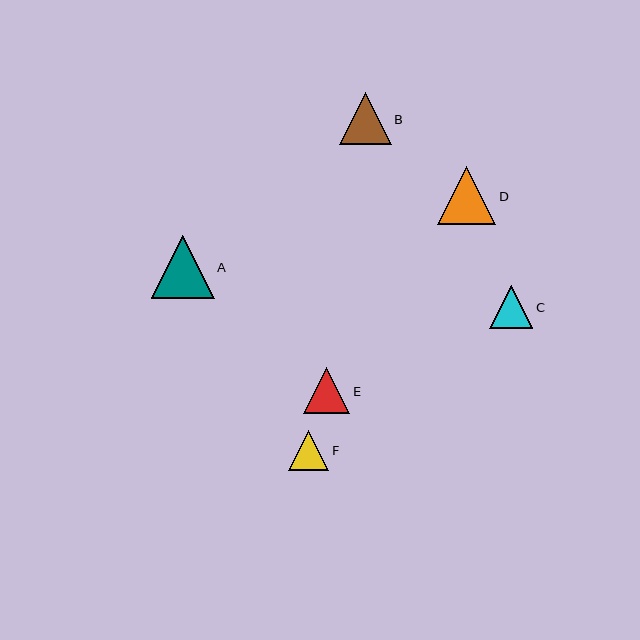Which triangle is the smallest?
Triangle F is the smallest with a size of approximately 40 pixels.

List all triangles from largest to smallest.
From largest to smallest: A, D, B, E, C, F.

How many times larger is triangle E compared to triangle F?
Triangle E is approximately 1.1 times the size of triangle F.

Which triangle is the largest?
Triangle A is the largest with a size of approximately 63 pixels.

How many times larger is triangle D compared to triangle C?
Triangle D is approximately 1.4 times the size of triangle C.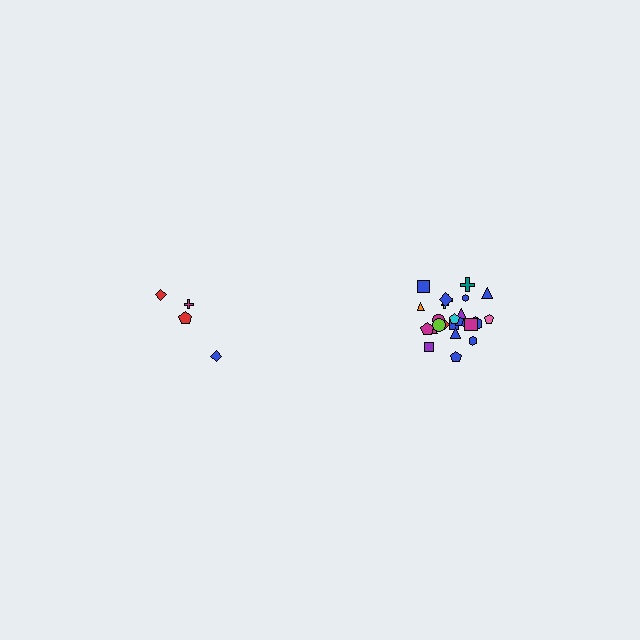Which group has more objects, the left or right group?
The right group.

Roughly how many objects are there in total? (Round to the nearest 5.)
Roughly 30 objects in total.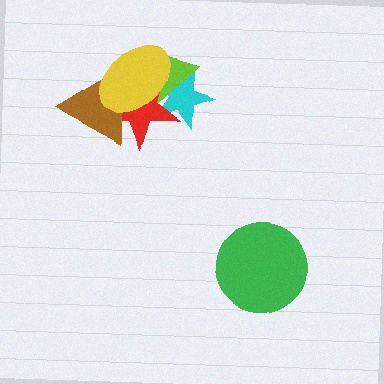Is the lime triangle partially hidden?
Yes, it is partially covered by another shape.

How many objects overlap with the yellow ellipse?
4 objects overlap with the yellow ellipse.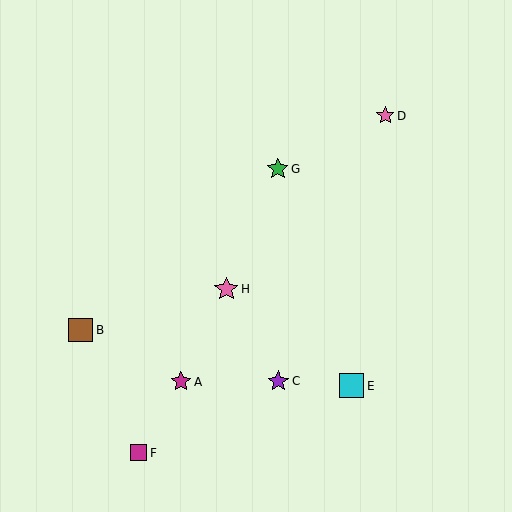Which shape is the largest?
The cyan square (labeled E) is the largest.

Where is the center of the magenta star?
The center of the magenta star is at (181, 382).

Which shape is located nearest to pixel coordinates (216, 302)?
The pink star (labeled H) at (226, 289) is nearest to that location.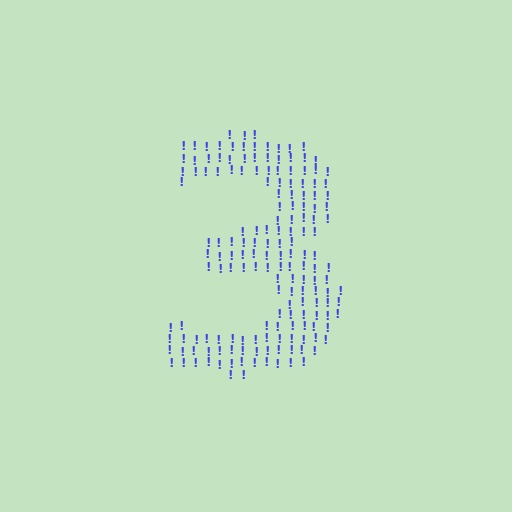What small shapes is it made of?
It is made of small exclamation marks.